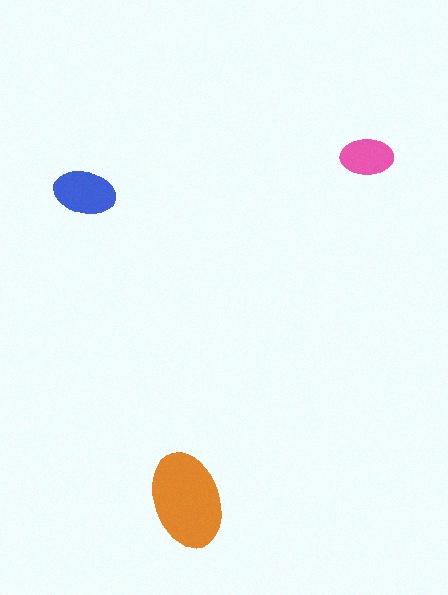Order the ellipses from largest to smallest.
the orange one, the blue one, the pink one.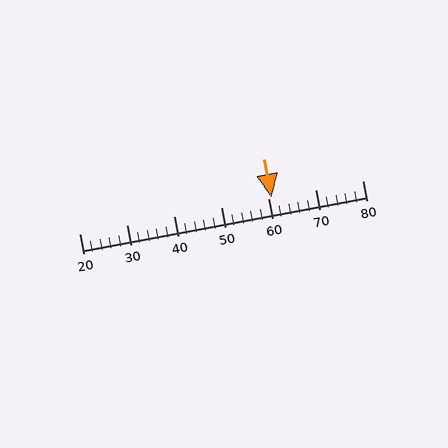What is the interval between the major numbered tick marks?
The major tick marks are spaced 10 units apart.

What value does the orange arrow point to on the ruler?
The orange arrow points to approximately 61.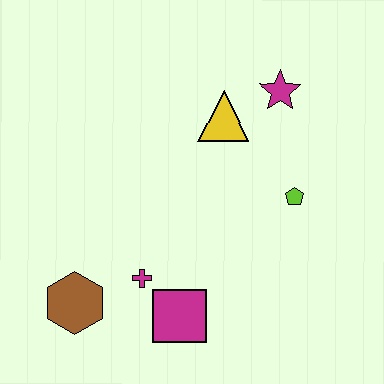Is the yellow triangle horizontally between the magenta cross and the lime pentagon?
Yes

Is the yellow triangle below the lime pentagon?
No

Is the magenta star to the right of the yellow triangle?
Yes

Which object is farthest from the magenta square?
The magenta star is farthest from the magenta square.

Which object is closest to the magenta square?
The magenta cross is closest to the magenta square.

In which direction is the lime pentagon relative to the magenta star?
The lime pentagon is below the magenta star.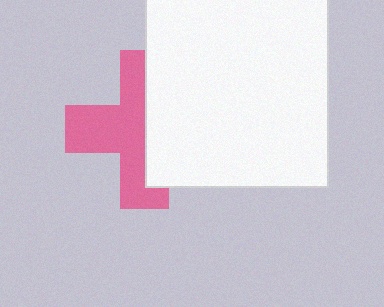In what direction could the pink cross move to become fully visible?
The pink cross could move left. That would shift it out from behind the white rectangle entirely.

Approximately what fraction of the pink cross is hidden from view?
Roughly 45% of the pink cross is hidden behind the white rectangle.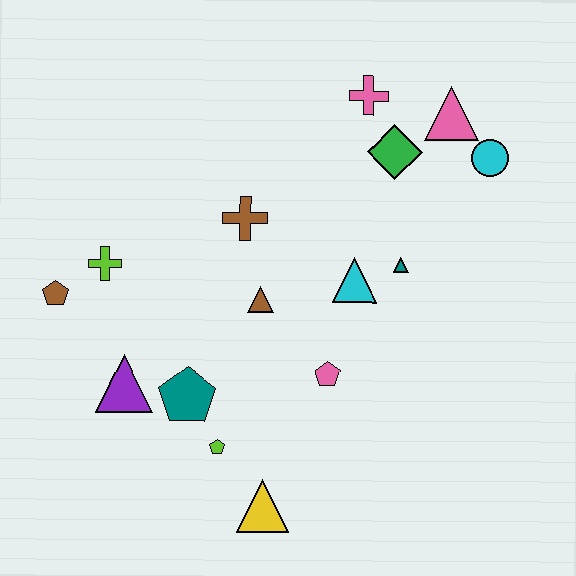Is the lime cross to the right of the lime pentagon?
No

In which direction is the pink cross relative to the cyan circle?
The pink cross is to the left of the cyan circle.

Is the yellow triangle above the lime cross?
No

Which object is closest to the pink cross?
The green diamond is closest to the pink cross.